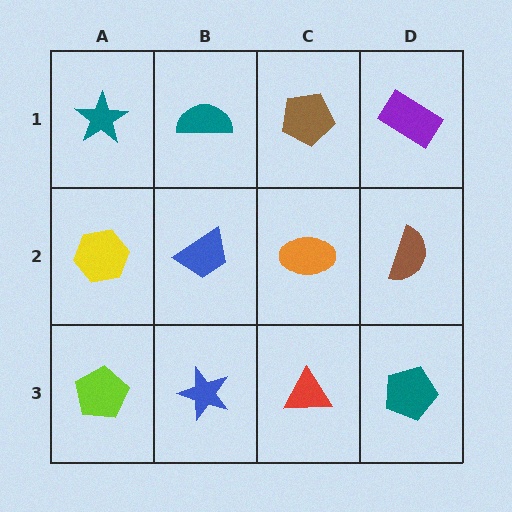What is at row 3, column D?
A teal pentagon.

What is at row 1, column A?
A teal star.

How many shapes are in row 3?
4 shapes.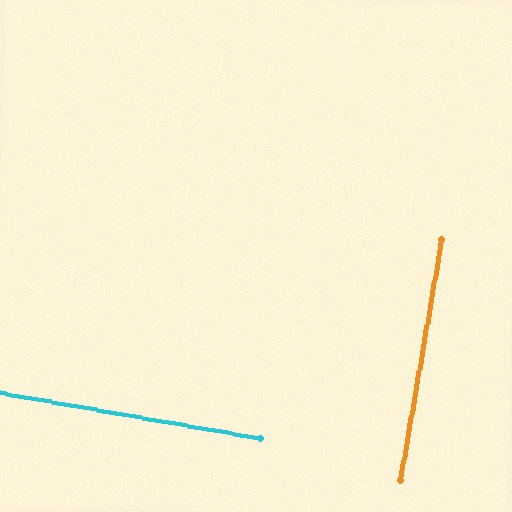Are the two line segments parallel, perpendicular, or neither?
Perpendicular — they meet at approximately 90°.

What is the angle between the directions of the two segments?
Approximately 90 degrees.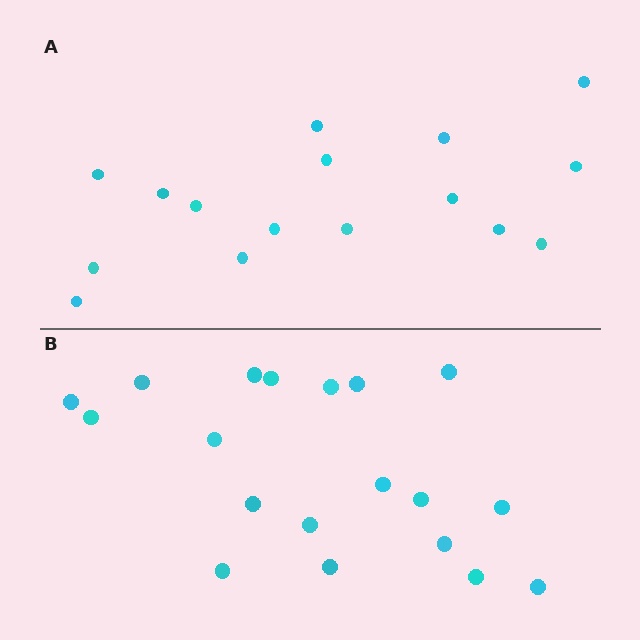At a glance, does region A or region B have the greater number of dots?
Region B (the bottom region) has more dots.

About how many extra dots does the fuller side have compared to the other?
Region B has just a few more — roughly 2 or 3 more dots than region A.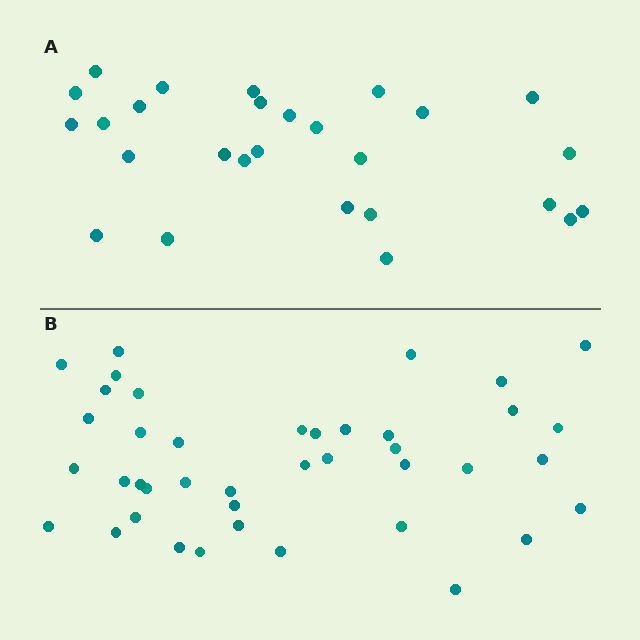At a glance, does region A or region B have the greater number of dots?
Region B (the bottom region) has more dots.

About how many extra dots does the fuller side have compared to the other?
Region B has approximately 15 more dots than region A.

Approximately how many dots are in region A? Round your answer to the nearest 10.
About 30 dots. (The exact count is 27, which rounds to 30.)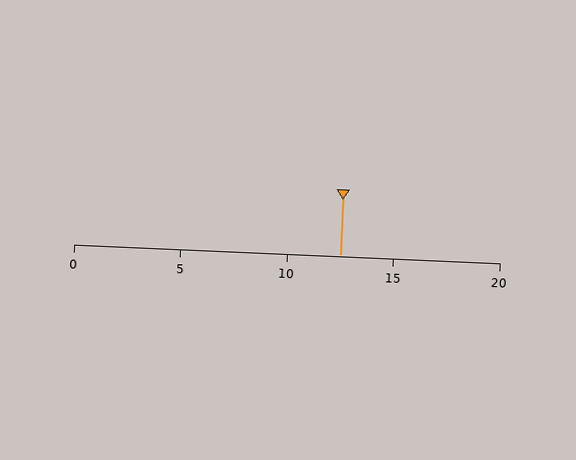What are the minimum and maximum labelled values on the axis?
The axis runs from 0 to 20.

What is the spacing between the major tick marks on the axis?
The major ticks are spaced 5 apart.